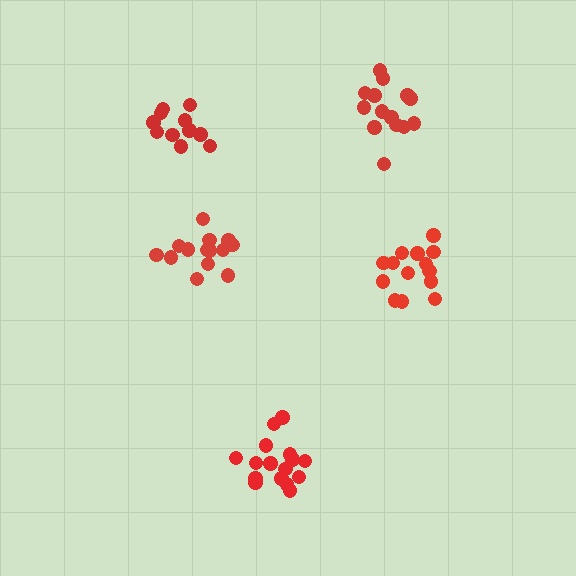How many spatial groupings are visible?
There are 5 spatial groupings.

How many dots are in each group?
Group 1: 14 dots, Group 2: 14 dots, Group 3: 16 dots, Group 4: 14 dots, Group 5: 11 dots (69 total).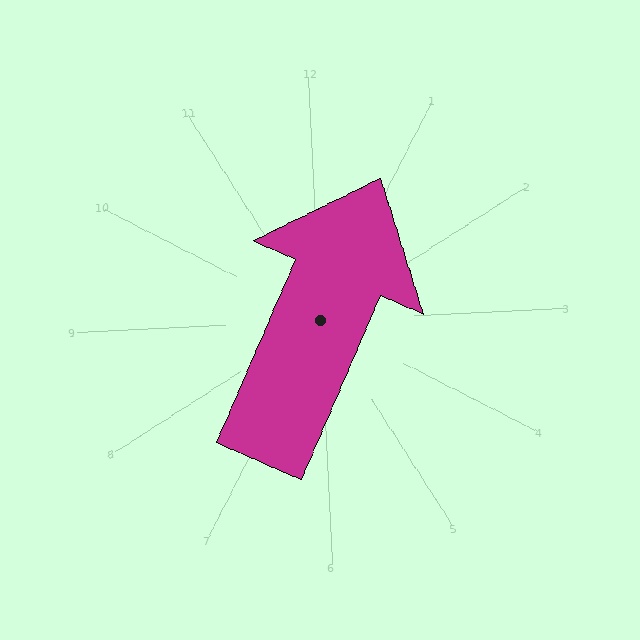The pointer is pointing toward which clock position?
Roughly 1 o'clock.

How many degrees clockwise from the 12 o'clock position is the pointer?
Approximately 26 degrees.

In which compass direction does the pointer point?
Northeast.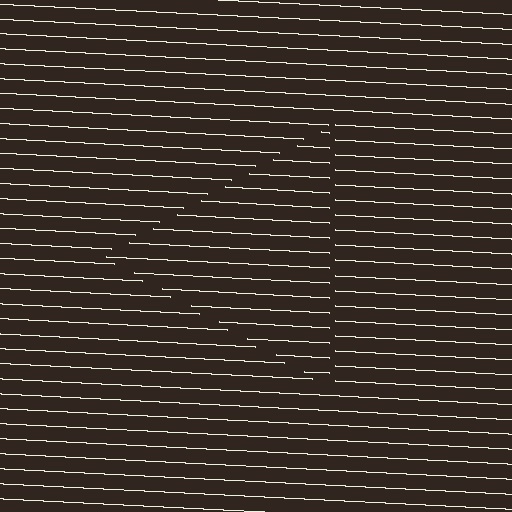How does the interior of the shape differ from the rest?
The interior of the shape contains the same grating, shifted by half a period — the contour is defined by the phase discontinuity where line-ends from the inner and outer gratings abut.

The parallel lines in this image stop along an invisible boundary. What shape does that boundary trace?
An illusory triangle. The interior of the shape contains the same grating, shifted by half a period — the contour is defined by the phase discontinuity where line-ends from the inner and outer gratings abut.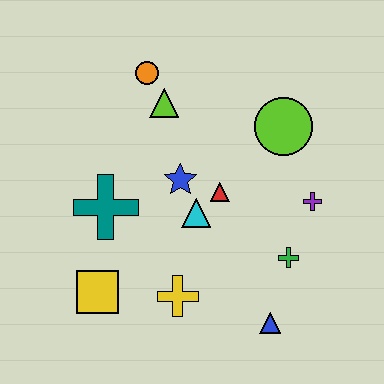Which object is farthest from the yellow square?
The lime circle is farthest from the yellow square.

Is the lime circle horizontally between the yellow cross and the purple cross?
Yes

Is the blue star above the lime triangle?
No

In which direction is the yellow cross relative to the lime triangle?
The yellow cross is below the lime triangle.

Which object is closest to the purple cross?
The green cross is closest to the purple cross.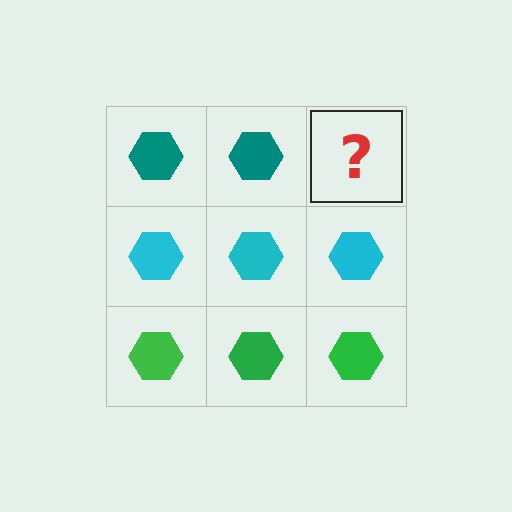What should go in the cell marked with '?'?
The missing cell should contain a teal hexagon.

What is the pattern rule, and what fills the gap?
The rule is that each row has a consistent color. The gap should be filled with a teal hexagon.